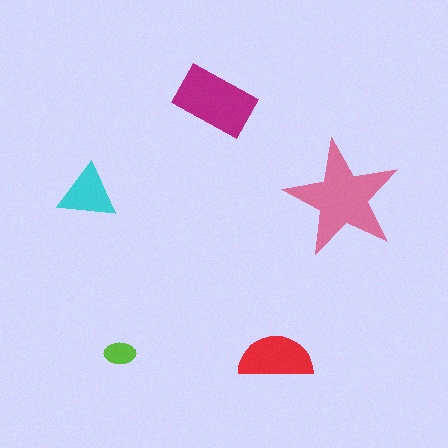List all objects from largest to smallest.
The pink star, the magenta rectangle, the red semicircle, the cyan triangle, the lime ellipse.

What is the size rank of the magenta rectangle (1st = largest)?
2nd.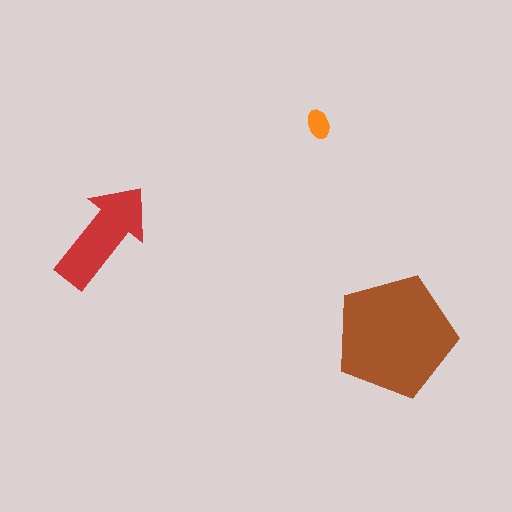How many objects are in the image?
There are 3 objects in the image.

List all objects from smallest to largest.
The orange ellipse, the red arrow, the brown pentagon.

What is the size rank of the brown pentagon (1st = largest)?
1st.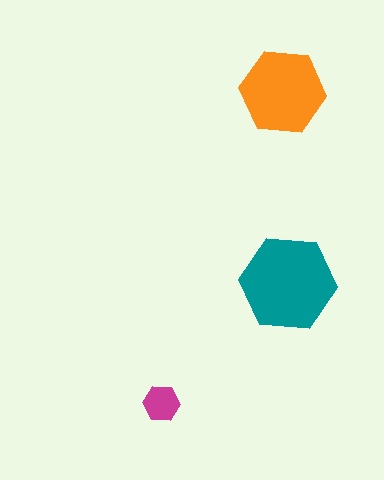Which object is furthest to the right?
The teal hexagon is rightmost.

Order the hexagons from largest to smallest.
the teal one, the orange one, the magenta one.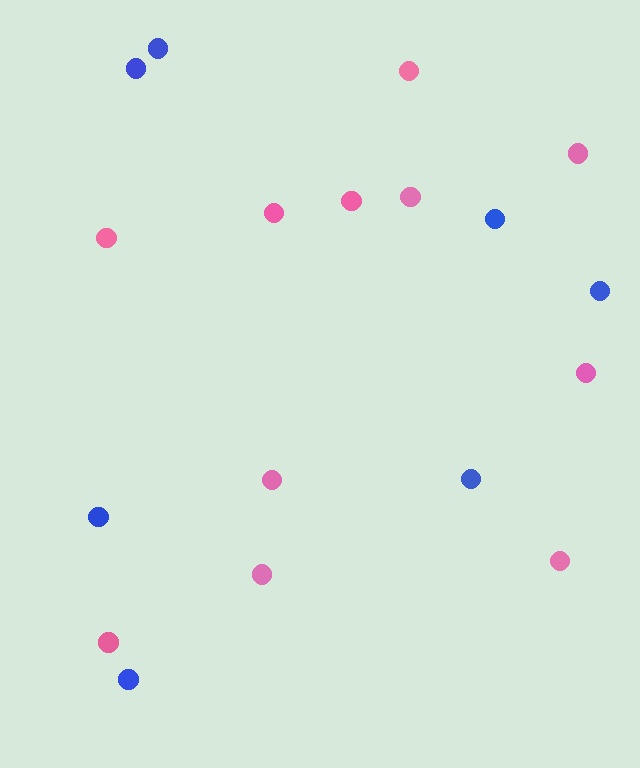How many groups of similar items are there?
There are 2 groups: one group of blue circles (7) and one group of pink circles (11).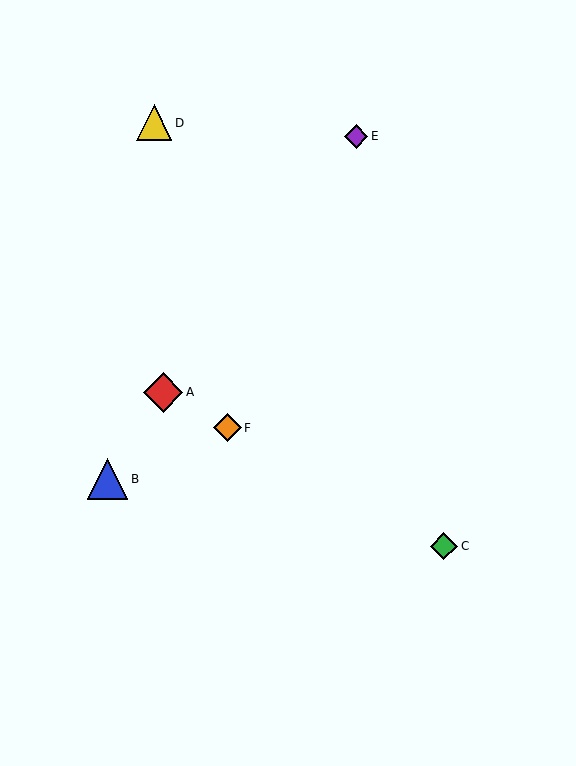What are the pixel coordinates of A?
Object A is at (163, 392).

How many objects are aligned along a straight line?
3 objects (A, C, F) are aligned along a straight line.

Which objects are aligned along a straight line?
Objects A, C, F are aligned along a straight line.